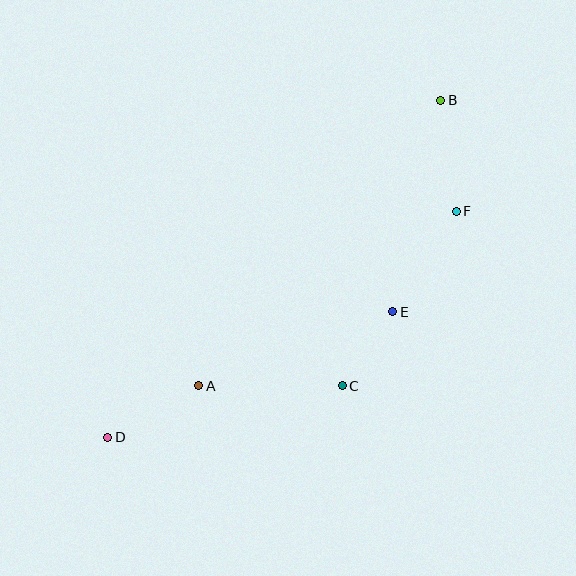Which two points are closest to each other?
Points C and E are closest to each other.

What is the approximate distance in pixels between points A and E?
The distance between A and E is approximately 208 pixels.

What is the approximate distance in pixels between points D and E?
The distance between D and E is approximately 311 pixels.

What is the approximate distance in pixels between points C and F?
The distance between C and F is approximately 209 pixels.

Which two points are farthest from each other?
Points B and D are farthest from each other.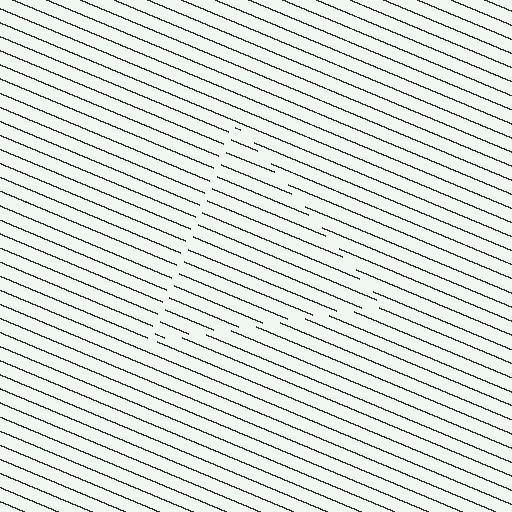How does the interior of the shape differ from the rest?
The interior of the shape contains the same grating, shifted by half a period — the contour is defined by the phase discontinuity where line-ends from the inner and outer gratings abut.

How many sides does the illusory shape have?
3 sides — the line-ends trace a triangle.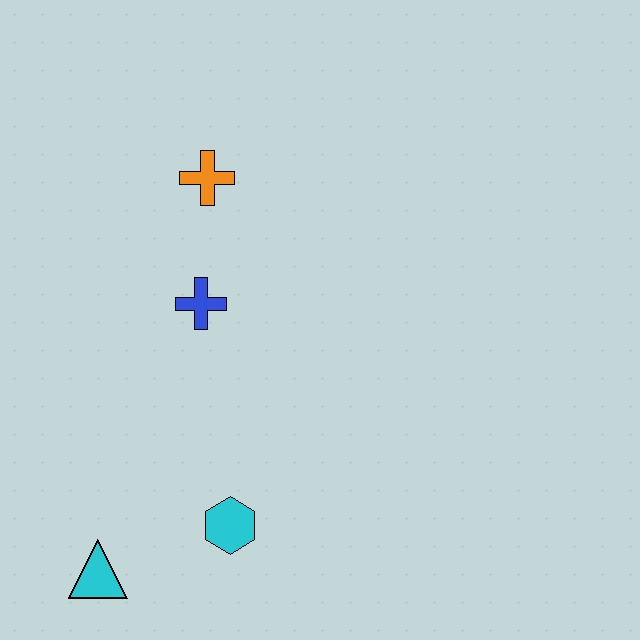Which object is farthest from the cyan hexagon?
The orange cross is farthest from the cyan hexagon.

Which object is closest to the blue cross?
The orange cross is closest to the blue cross.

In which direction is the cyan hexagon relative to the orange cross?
The cyan hexagon is below the orange cross.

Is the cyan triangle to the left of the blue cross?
Yes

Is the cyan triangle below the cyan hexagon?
Yes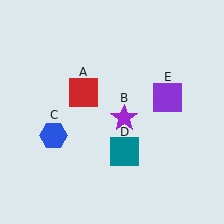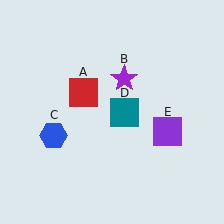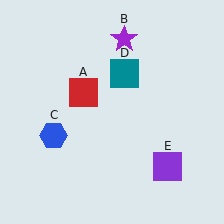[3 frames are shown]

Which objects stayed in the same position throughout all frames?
Red square (object A) and blue hexagon (object C) remained stationary.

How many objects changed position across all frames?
3 objects changed position: purple star (object B), teal square (object D), purple square (object E).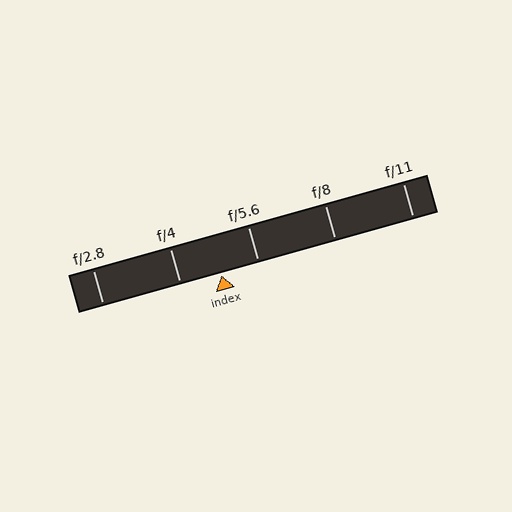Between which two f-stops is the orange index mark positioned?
The index mark is between f/4 and f/5.6.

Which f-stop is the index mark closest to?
The index mark is closest to f/5.6.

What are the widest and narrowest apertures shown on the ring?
The widest aperture shown is f/2.8 and the narrowest is f/11.